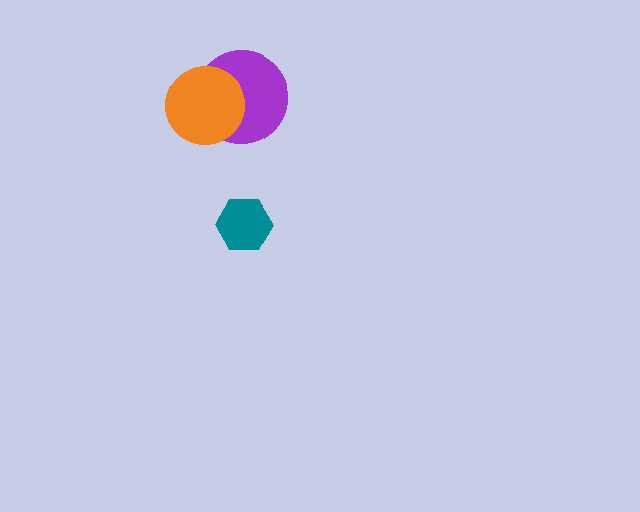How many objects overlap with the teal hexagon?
0 objects overlap with the teal hexagon.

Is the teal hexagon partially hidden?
No, no other shape covers it.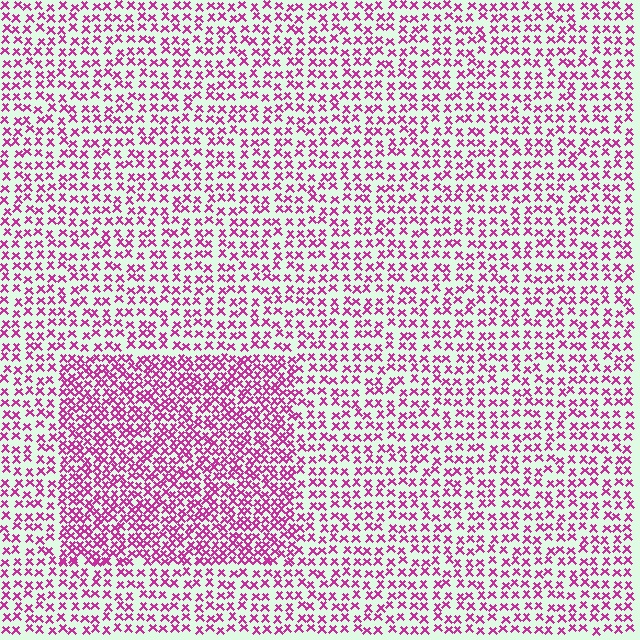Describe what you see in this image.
The image contains small magenta elements arranged at two different densities. A rectangle-shaped region is visible where the elements are more densely packed than the surrounding area.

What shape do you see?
I see a rectangle.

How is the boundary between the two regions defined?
The boundary is defined by a change in element density (approximately 1.8x ratio). All elements are the same color, size, and shape.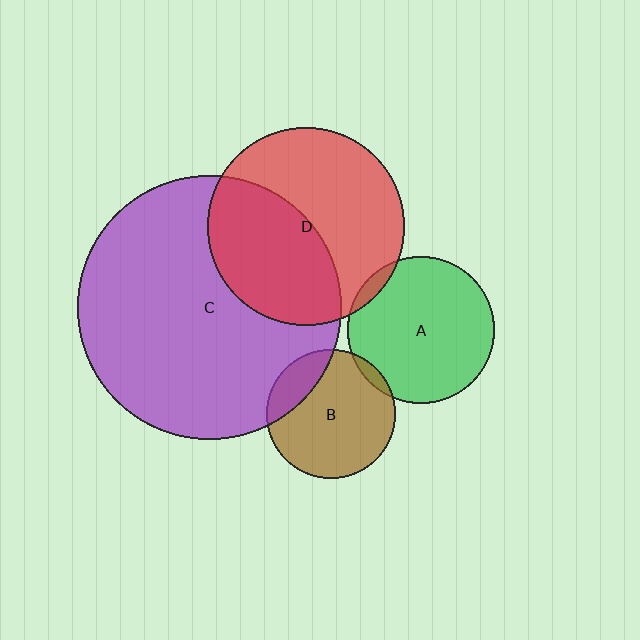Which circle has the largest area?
Circle C (purple).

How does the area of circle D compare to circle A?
Approximately 1.8 times.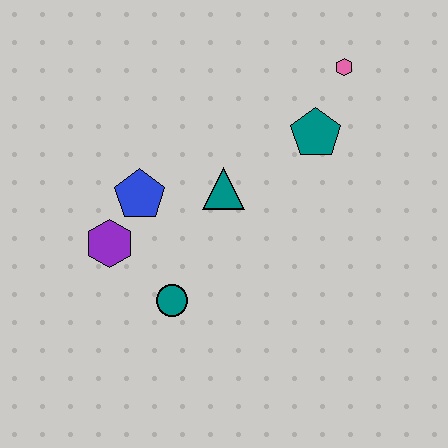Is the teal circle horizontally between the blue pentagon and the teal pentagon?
Yes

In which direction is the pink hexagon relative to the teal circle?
The pink hexagon is above the teal circle.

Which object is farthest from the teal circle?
The pink hexagon is farthest from the teal circle.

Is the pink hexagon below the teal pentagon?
No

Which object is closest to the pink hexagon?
The teal pentagon is closest to the pink hexagon.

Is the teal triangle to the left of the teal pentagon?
Yes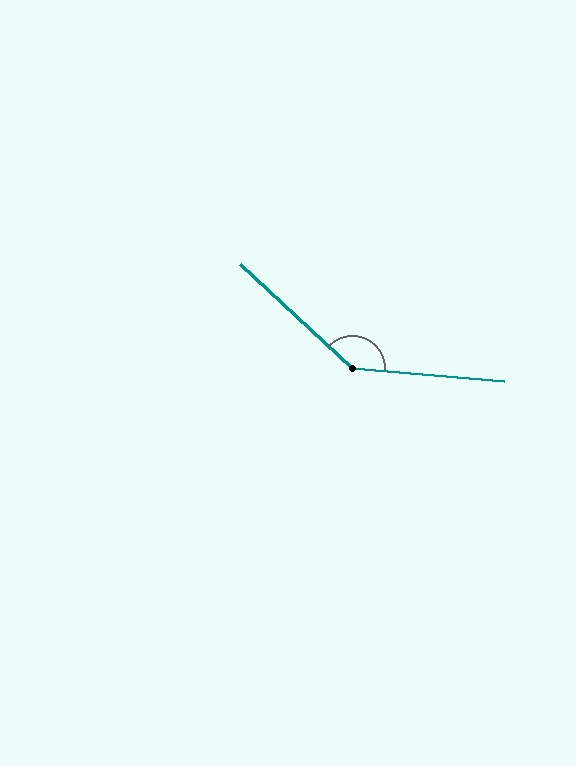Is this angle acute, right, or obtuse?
It is obtuse.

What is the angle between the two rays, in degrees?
Approximately 142 degrees.